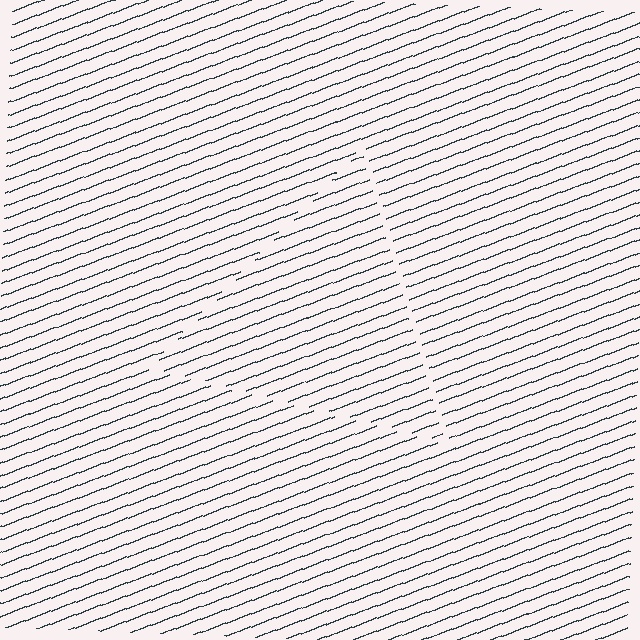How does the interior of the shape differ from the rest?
The interior of the shape contains the same grating, shifted by half a period — the contour is defined by the phase discontinuity where line-ends from the inner and outer gratings abut.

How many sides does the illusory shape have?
3 sides — the line-ends trace a triangle.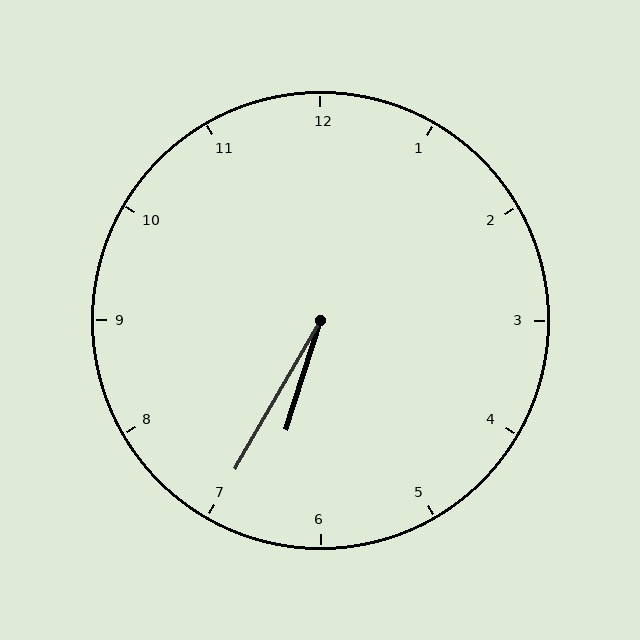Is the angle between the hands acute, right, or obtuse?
It is acute.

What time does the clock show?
6:35.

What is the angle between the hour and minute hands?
Approximately 12 degrees.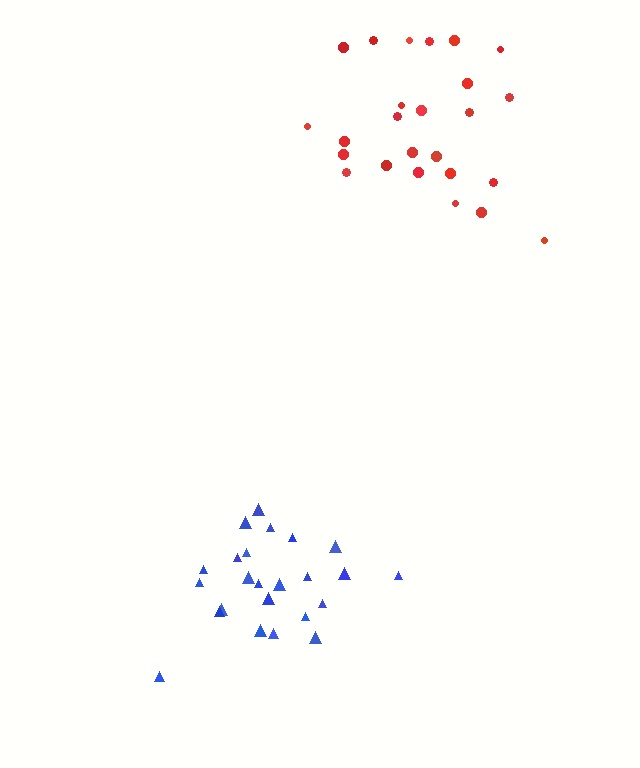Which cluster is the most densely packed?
Red.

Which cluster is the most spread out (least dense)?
Blue.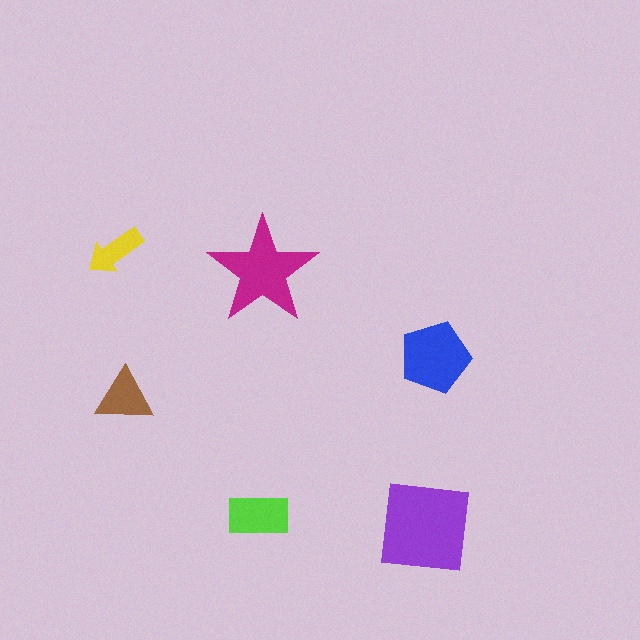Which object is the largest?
The purple square.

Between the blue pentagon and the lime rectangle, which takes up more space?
The blue pentagon.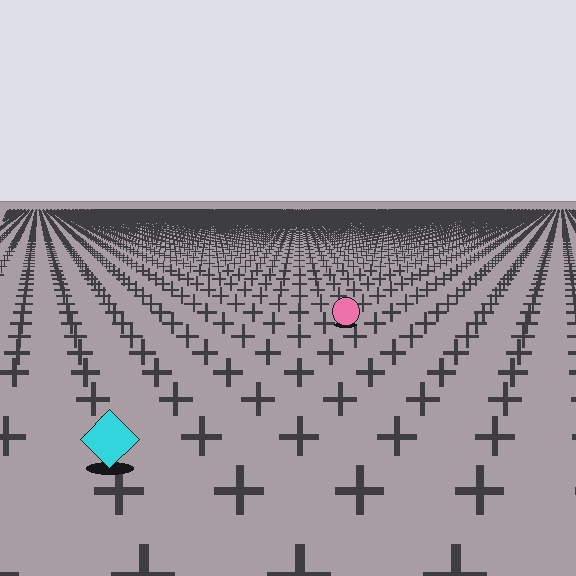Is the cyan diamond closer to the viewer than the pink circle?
Yes. The cyan diamond is closer — you can tell from the texture gradient: the ground texture is coarser near it.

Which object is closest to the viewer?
The cyan diamond is closest. The texture marks near it are larger and more spread out.